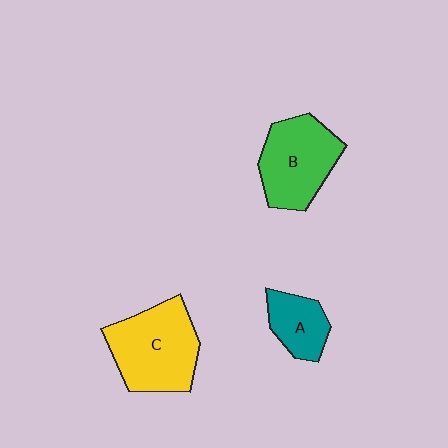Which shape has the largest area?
Shape C (yellow).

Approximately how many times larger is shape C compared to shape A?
Approximately 2.1 times.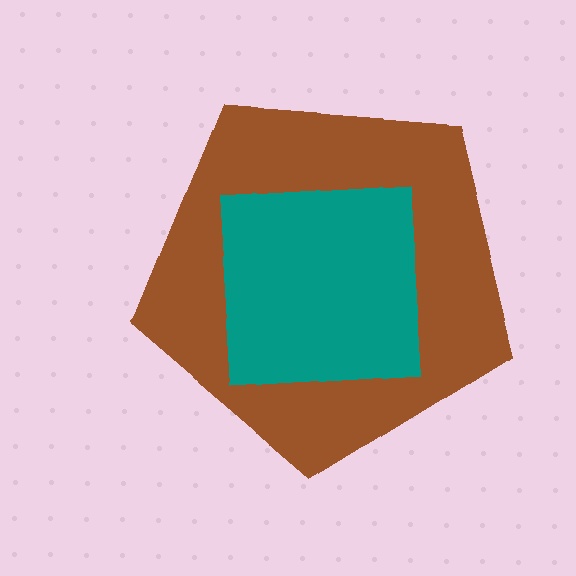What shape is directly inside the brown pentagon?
The teal square.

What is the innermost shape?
The teal square.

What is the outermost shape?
The brown pentagon.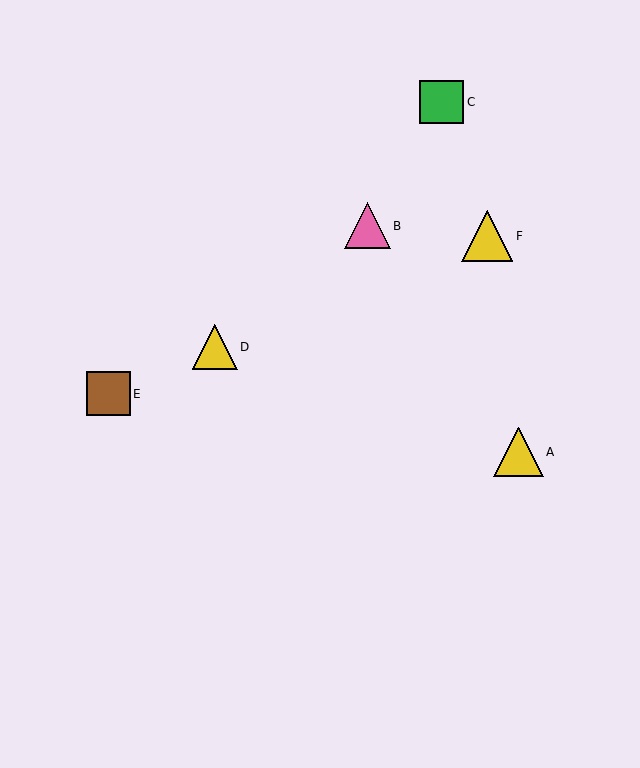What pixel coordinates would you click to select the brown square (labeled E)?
Click at (109, 394) to select the brown square E.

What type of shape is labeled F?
Shape F is a yellow triangle.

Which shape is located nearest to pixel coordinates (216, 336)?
The yellow triangle (labeled D) at (215, 347) is nearest to that location.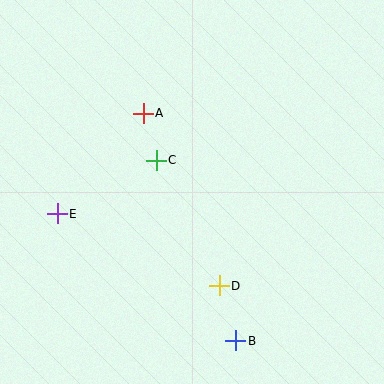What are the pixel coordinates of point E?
Point E is at (57, 214).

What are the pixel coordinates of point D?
Point D is at (219, 286).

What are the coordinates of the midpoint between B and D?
The midpoint between B and D is at (228, 313).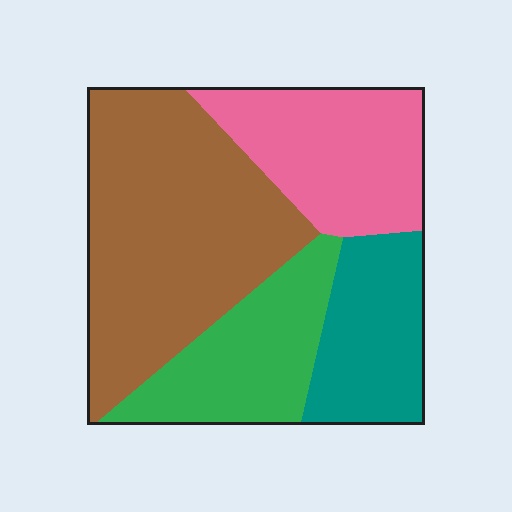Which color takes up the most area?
Brown, at roughly 40%.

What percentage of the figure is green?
Green covers about 20% of the figure.